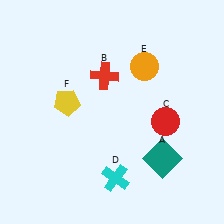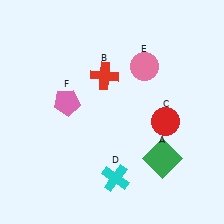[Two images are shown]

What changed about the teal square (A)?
In Image 1, A is teal. In Image 2, it changed to green.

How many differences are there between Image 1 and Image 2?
There are 3 differences between the two images.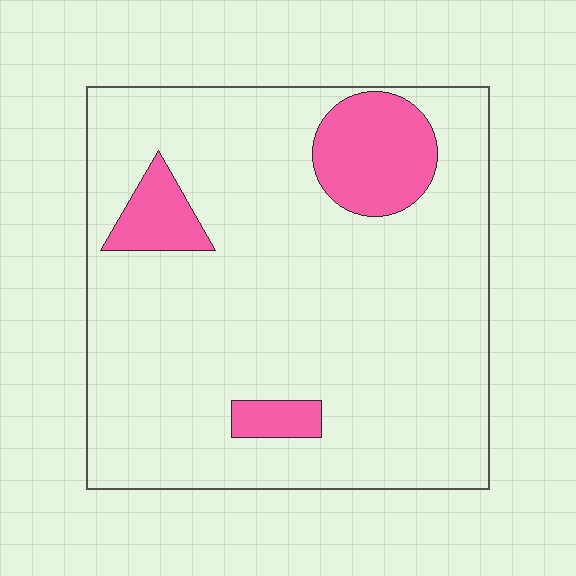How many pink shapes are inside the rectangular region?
3.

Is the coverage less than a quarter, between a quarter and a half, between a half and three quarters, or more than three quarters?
Less than a quarter.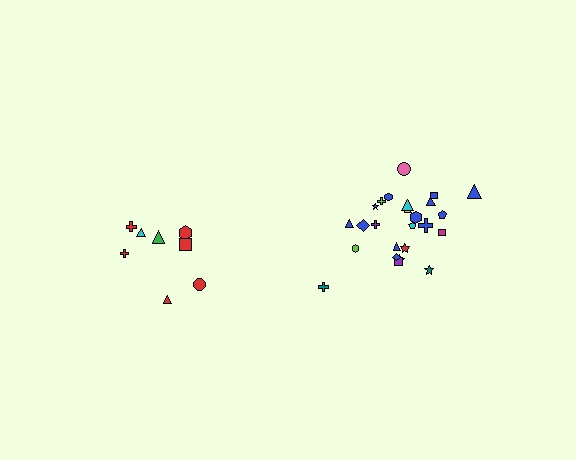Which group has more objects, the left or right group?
The right group.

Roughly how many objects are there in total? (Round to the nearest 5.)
Roughly 35 objects in total.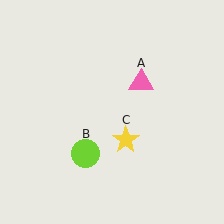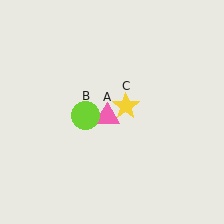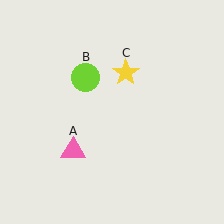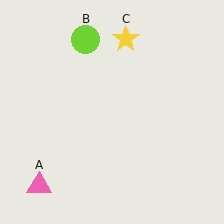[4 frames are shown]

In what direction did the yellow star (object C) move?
The yellow star (object C) moved up.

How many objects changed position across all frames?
3 objects changed position: pink triangle (object A), lime circle (object B), yellow star (object C).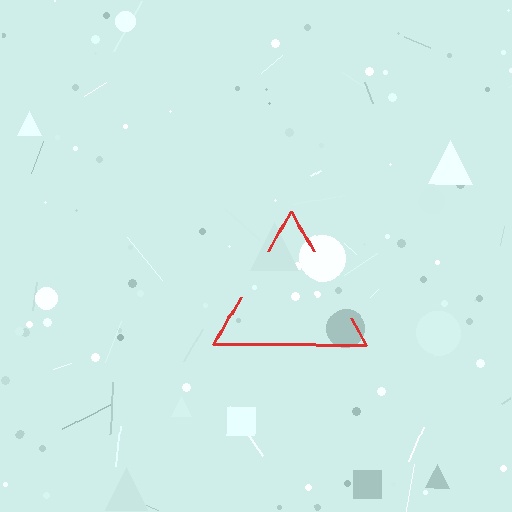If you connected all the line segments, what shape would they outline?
They would outline a triangle.